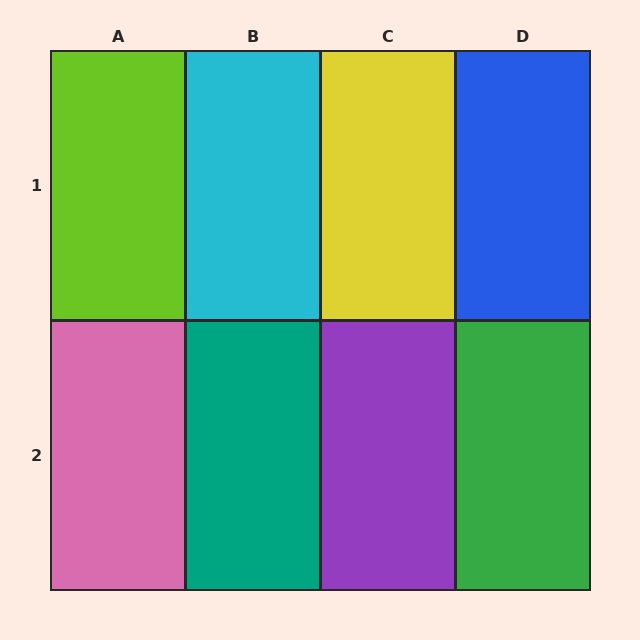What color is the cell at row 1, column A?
Lime.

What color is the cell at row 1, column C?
Yellow.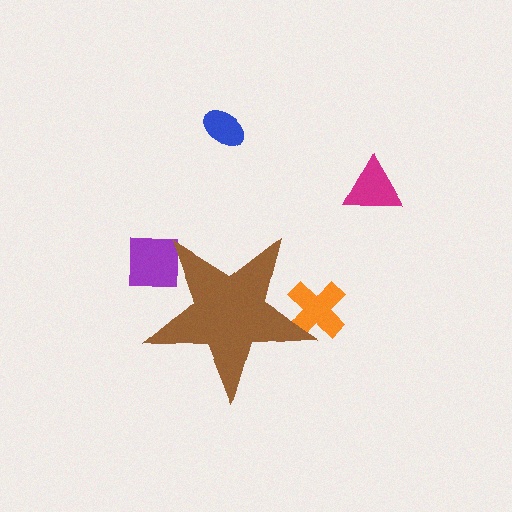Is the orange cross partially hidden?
Yes, the orange cross is partially hidden behind the brown star.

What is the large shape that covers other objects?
A brown star.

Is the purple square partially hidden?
Yes, the purple square is partially hidden behind the brown star.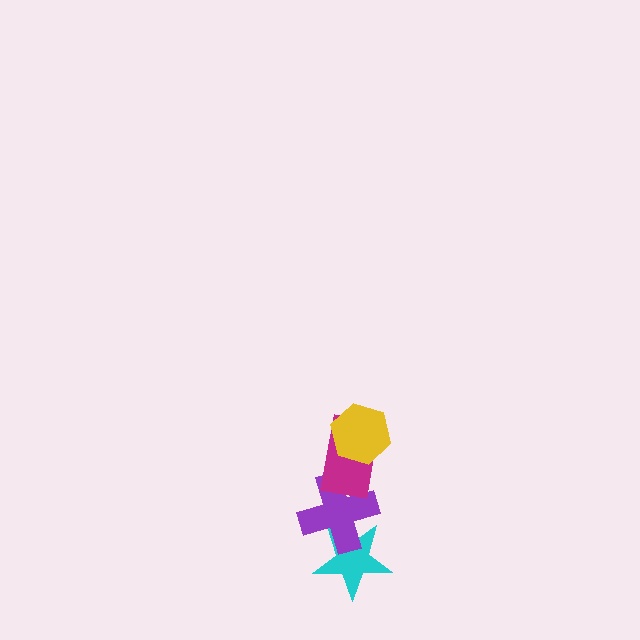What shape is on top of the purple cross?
The magenta rectangle is on top of the purple cross.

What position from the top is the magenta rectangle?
The magenta rectangle is 2nd from the top.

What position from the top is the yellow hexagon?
The yellow hexagon is 1st from the top.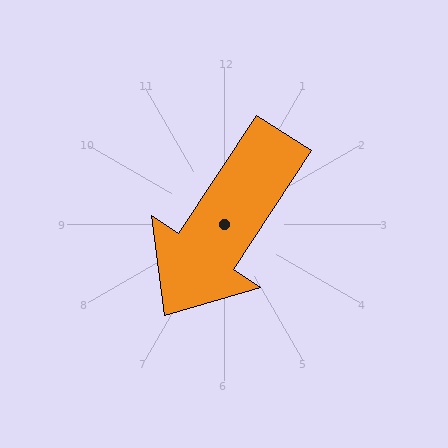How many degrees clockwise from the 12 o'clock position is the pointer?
Approximately 213 degrees.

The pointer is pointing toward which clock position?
Roughly 7 o'clock.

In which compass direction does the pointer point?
Southwest.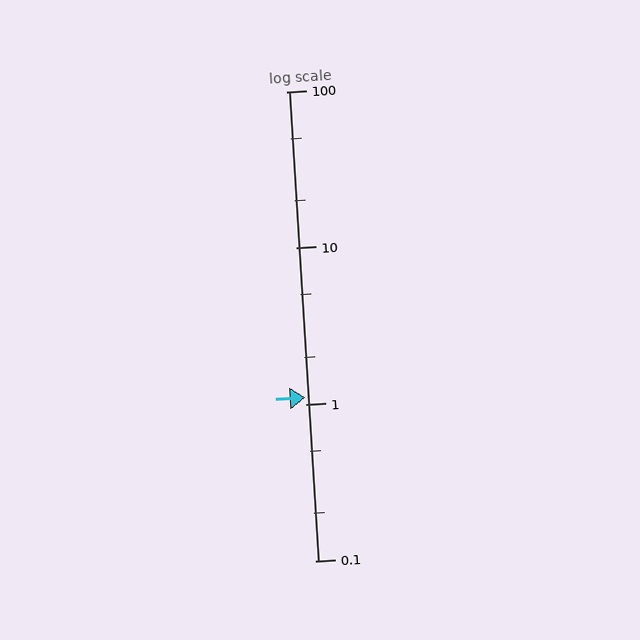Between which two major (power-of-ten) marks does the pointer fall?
The pointer is between 1 and 10.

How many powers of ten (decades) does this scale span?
The scale spans 3 decades, from 0.1 to 100.